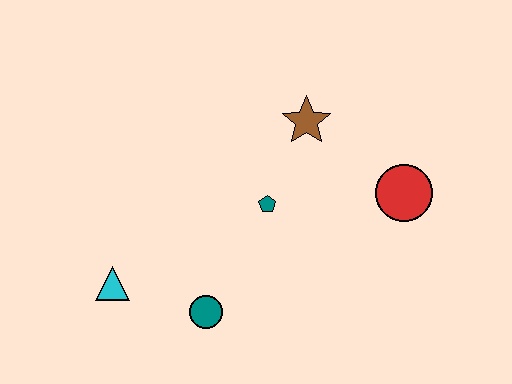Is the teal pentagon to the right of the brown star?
No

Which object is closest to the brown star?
The teal pentagon is closest to the brown star.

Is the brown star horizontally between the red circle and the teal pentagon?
Yes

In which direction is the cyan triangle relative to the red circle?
The cyan triangle is to the left of the red circle.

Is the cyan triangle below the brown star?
Yes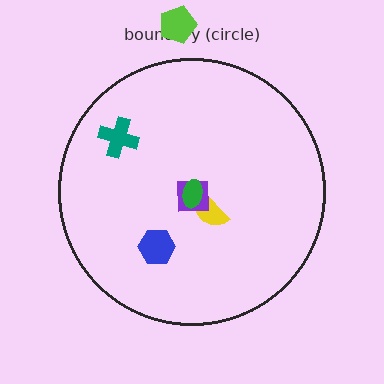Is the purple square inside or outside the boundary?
Inside.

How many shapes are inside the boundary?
5 inside, 1 outside.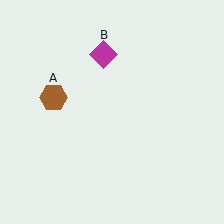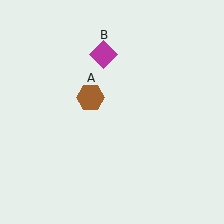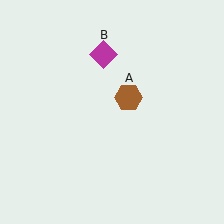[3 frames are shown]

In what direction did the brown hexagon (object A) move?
The brown hexagon (object A) moved right.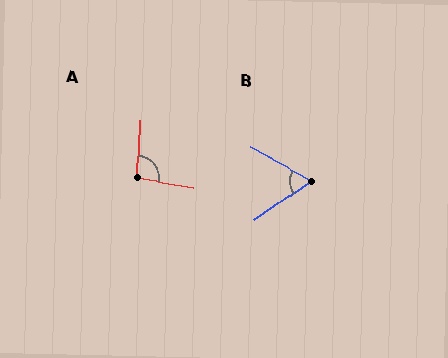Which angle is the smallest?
B, at approximately 64 degrees.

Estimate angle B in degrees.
Approximately 64 degrees.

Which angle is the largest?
A, at approximately 97 degrees.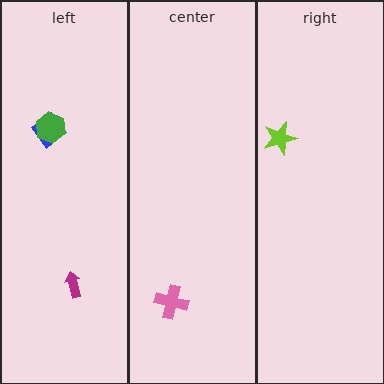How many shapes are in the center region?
1.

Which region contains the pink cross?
The center region.